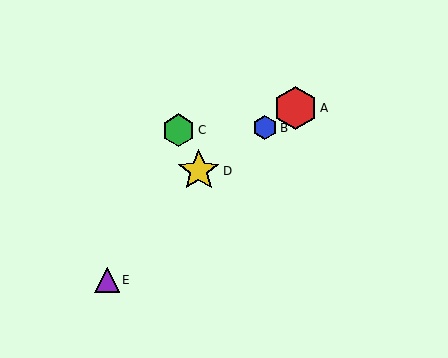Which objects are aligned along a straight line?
Objects A, B, D are aligned along a straight line.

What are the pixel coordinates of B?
Object B is at (265, 128).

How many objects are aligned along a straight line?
3 objects (A, B, D) are aligned along a straight line.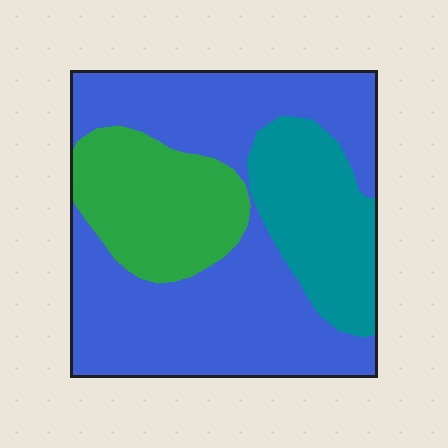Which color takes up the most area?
Blue, at roughly 60%.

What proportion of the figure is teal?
Teal takes up between a sixth and a third of the figure.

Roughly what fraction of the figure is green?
Green covers around 20% of the figure.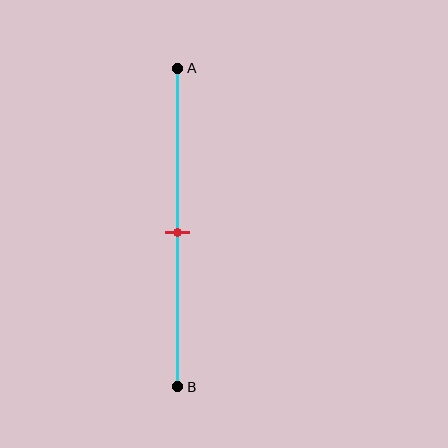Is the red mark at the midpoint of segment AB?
Yes, the mark is approximately at the midpoint.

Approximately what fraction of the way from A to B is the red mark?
The red mark is approximately 50% of the way from A to B.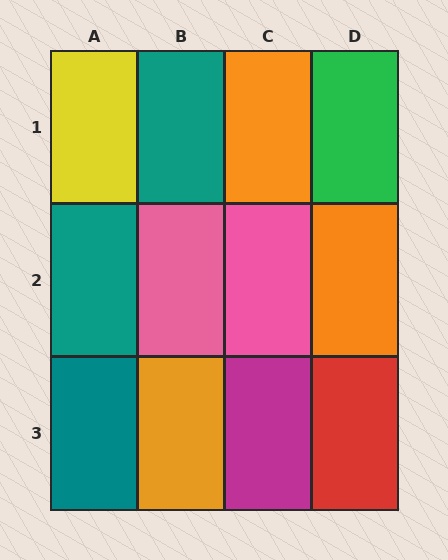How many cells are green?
1 cell is green.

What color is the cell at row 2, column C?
Pink.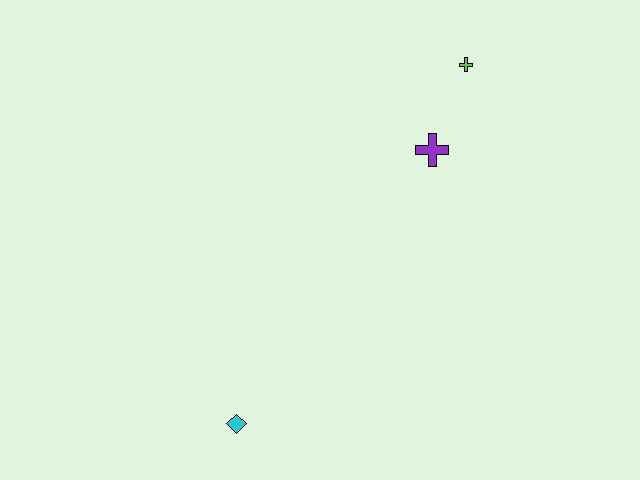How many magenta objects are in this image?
There are no magenta objects.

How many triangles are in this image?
There are no triangles.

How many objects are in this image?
There are 3 objects.